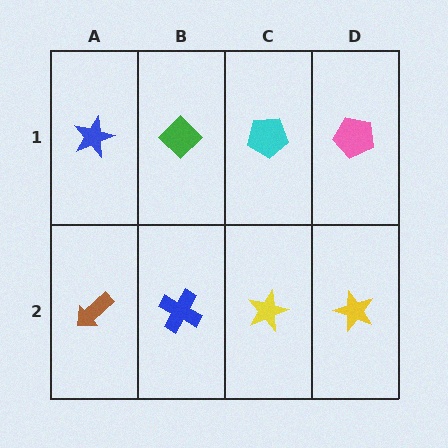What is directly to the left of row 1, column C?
A green diamond.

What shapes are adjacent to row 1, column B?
A blue cross (row 2, column B), a blue star (row 1, column A), a cyan pentagon (row 1, column C).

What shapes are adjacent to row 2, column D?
A pink pentagon (row 1, column D), a yellow star (row 2, column C).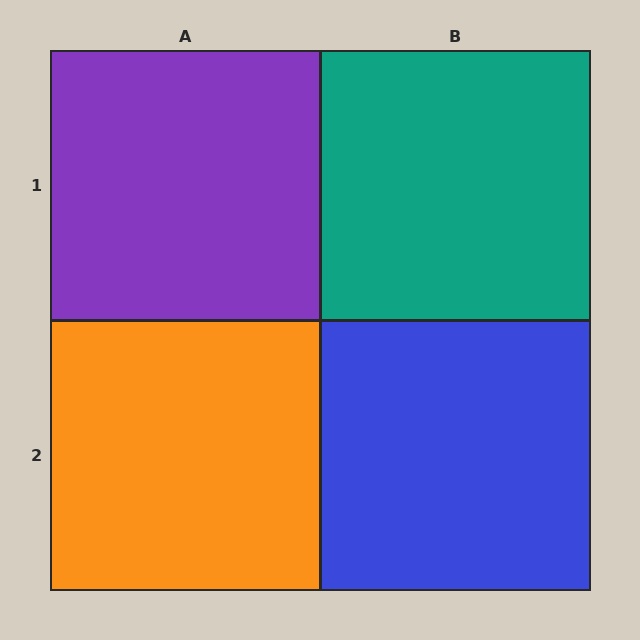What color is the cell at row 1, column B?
Teal.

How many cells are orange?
1 cell is orange.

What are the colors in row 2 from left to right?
Orange, blue.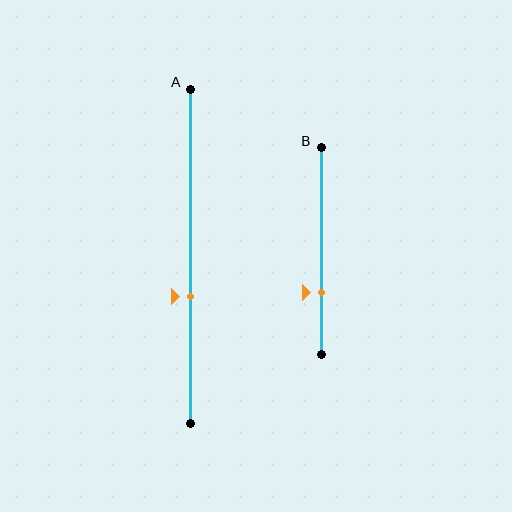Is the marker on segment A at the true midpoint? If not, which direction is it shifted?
No, the marker on segment A is shifted downward by about 12% of the segment length.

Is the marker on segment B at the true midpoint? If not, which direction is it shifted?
No, the marker on segment B is shifted downward by about 20% of the segment length.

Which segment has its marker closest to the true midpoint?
Segment A has its marker closest to the true midpoint.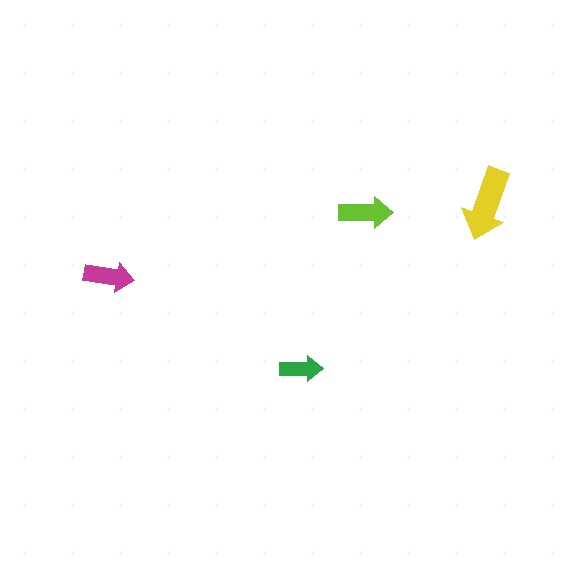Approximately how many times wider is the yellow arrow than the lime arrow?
About 1.5 times wider.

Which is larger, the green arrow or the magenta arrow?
The magenta one.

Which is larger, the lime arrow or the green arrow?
The lime one.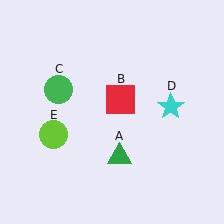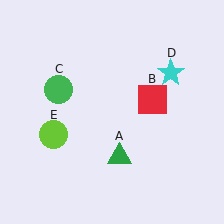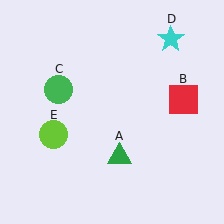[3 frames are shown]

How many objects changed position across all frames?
2 objects changed position: red square (object B), cyan star (object D).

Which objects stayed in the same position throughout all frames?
Green triangle (object A) and green circle (object C) and lime circle (object E) remained stationary.